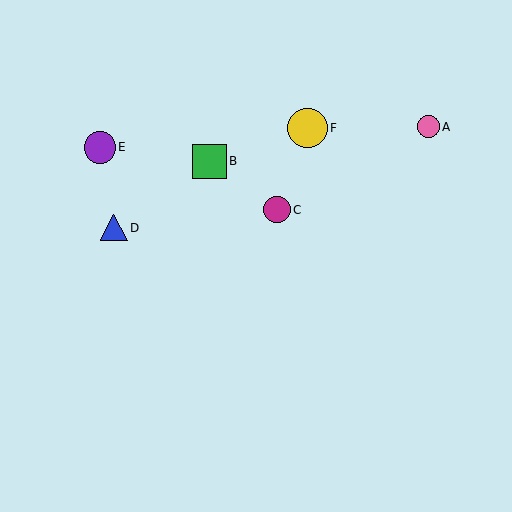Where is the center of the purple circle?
The center of the purple circle is at (100, 147).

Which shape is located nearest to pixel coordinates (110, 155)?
The purple circle (labeled E) at (100, 147) is nearest to that location.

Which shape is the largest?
The yellow circle (labeled F) is the largest.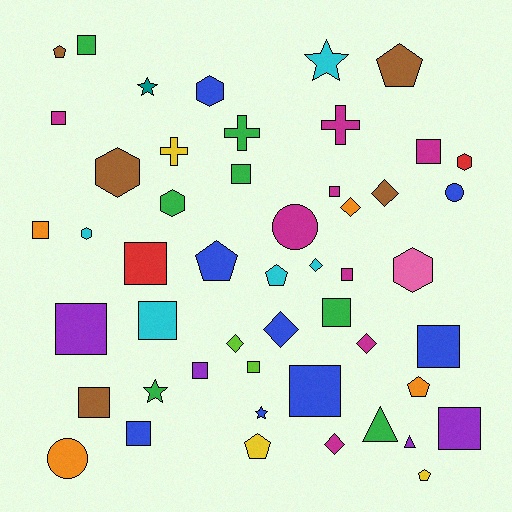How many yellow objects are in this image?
There are 3 yellow objects.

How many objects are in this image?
There are 50 objects.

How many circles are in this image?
There are 3 circles.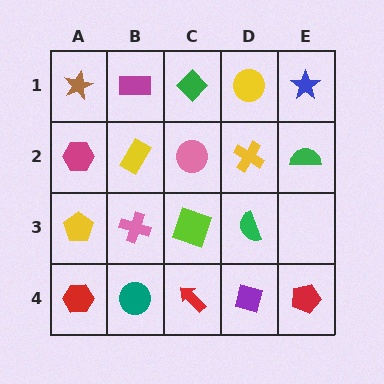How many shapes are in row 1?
5 shapes.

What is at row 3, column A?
A yellow pentagon.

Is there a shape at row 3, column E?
No, that cell is empty.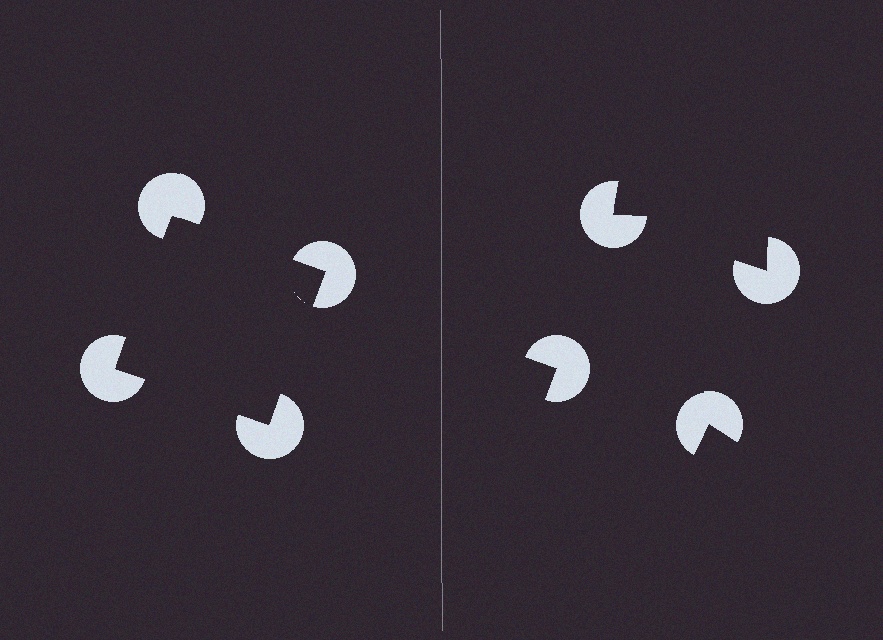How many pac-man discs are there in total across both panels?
8 — 4 on each side.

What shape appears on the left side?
An illusory square.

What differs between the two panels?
The pac-man discs are positioned identically on both sides; only the wedge orientations differ. On the left they align to a square; on the right they are misaligned.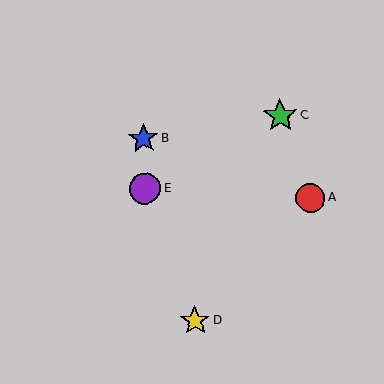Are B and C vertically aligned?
No, B is at x≈143 and C is at x≈280.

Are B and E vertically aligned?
Yes, both are at x≈143.